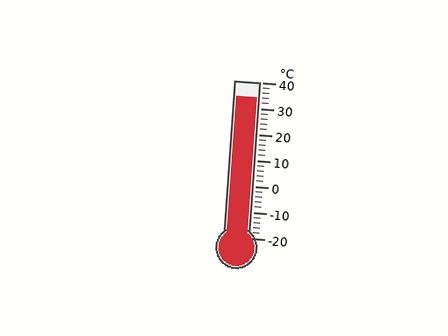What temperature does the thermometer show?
The thermometer shows approximately 34°C.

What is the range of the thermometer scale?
The thermometer scale ranges from -20°C to 40°C.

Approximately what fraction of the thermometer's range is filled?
The thermometer is filled to approximately 90% of its range.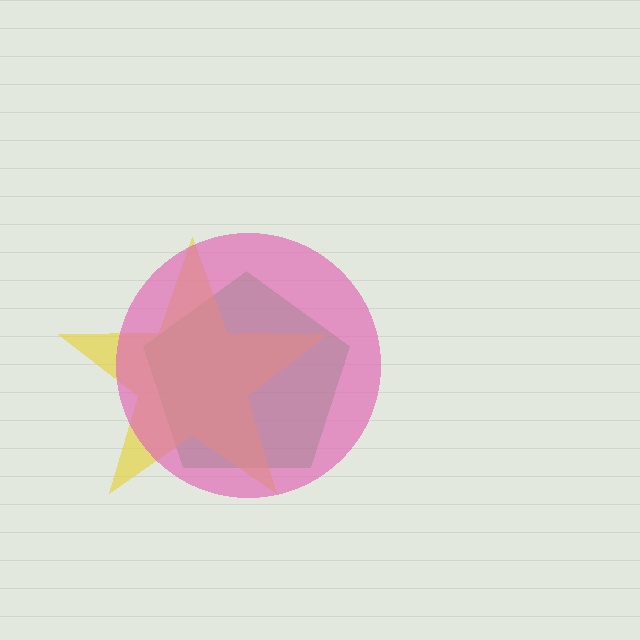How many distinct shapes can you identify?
There are 3 distinct shapes: a green pentagon, a yellow star, a pink circle.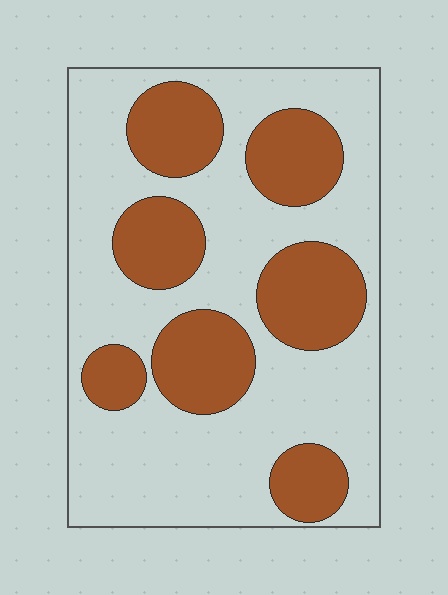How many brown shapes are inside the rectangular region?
7.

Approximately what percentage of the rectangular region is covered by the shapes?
Approximately 35%.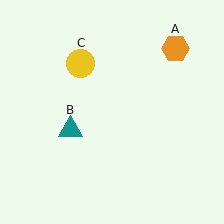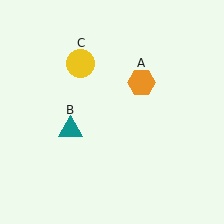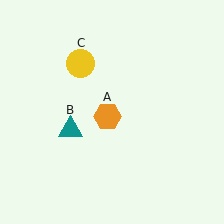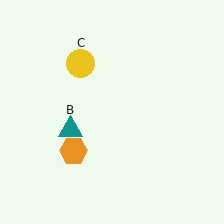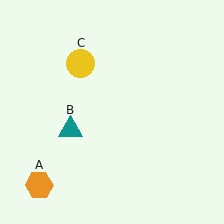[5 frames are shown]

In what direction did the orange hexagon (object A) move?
The orange hexagon (object A) moved down and to the left.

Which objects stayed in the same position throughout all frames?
Teal triangle (object B) and yellow circle (object C) remained stationary.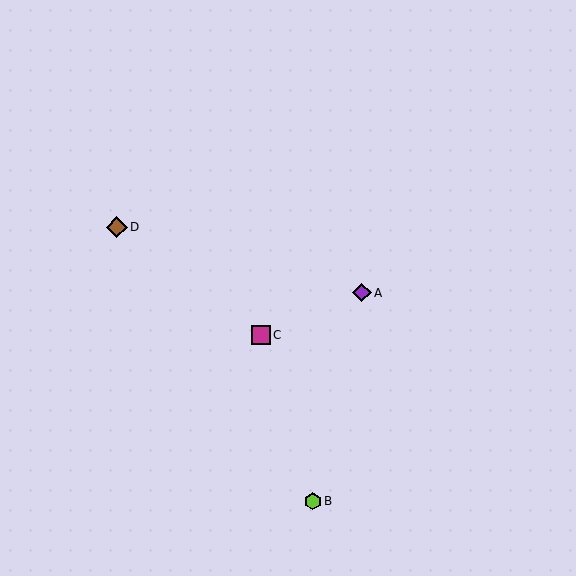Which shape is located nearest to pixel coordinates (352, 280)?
The purple diamond (labeled A) at (362, 293) is nearest to that location.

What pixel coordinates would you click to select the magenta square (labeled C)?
Click at (261, 335) to select the magenta square C.